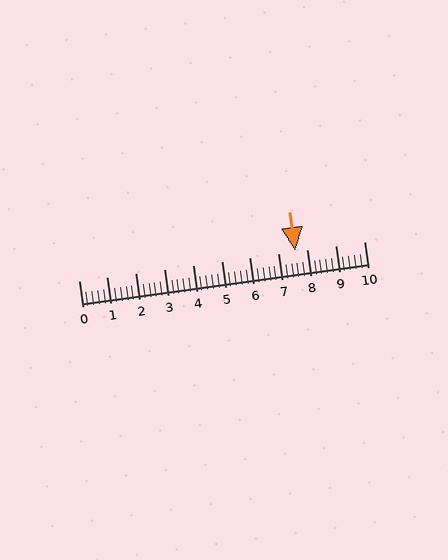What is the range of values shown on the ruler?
The ruler shows values from 0 to 10.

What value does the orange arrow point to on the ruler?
The orange arrow points to approximately 7.6.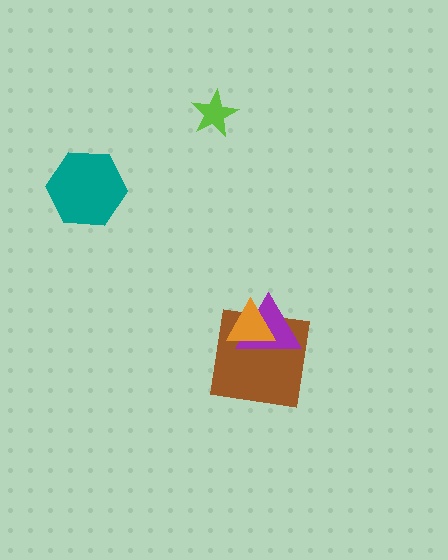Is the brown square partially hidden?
Yes, it is partially covered by another shape.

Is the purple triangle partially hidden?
Yes, it is partially covered by another shape.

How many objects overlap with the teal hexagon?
0 objects overlap with the teal hexagon.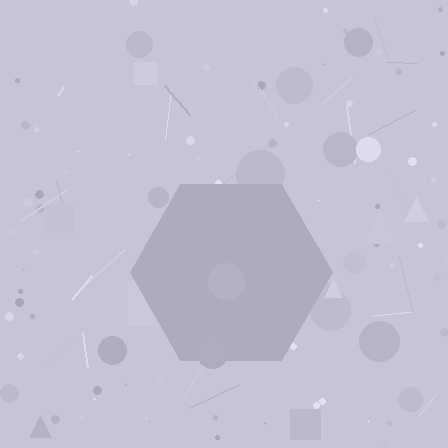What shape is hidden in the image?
A hexagon is hidden in the image.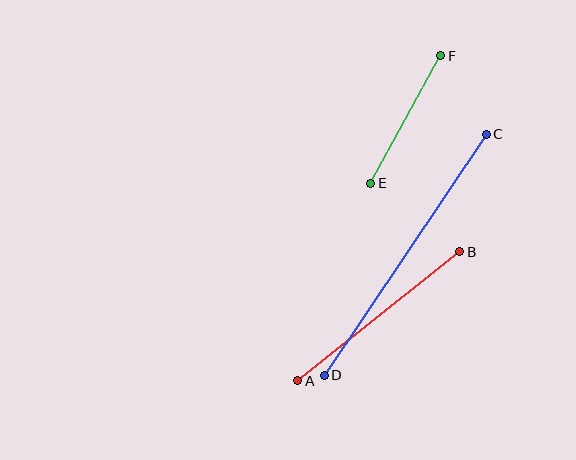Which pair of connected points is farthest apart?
Points C and D are farthest apart.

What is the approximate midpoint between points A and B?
The midpoint is at approximately (379, 316) pixels.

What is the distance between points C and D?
The distance is approximately 291 pixels.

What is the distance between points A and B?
The distance is approximately 207 pixels.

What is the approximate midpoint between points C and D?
The midpoint is at approximately (405, 255) pixels.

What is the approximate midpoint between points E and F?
The midpoint is at approximately (406, 119) pixels.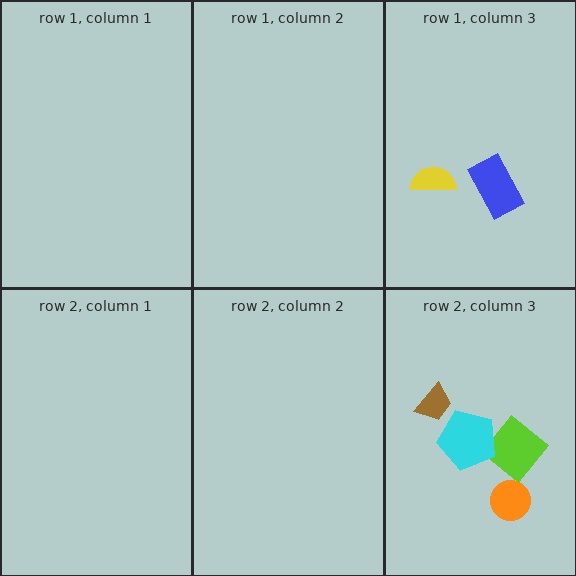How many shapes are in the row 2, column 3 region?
4.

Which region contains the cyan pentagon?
The row 2, column 3 region.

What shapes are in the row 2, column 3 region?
The lime diamond, the cyan pentagon, the orange circle, the brown trapezoid.